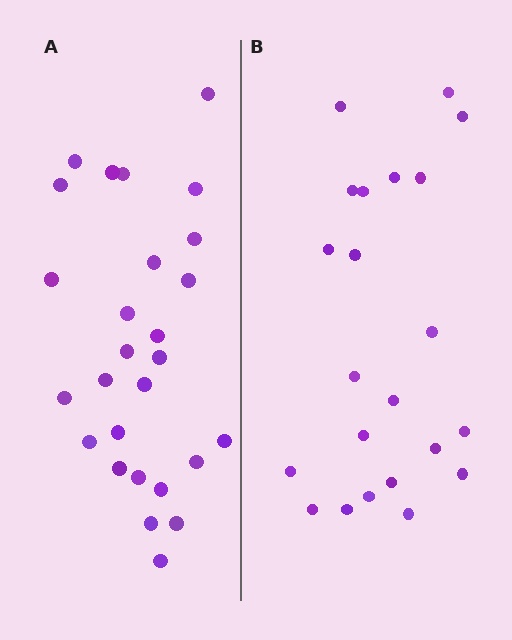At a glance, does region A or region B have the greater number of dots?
Region A (the left region) has more dots.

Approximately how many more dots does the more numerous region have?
Region A has about 5 more dots than region B.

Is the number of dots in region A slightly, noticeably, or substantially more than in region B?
Region A has only slightly more — the two regions are fairly close. The ratio is roughly 1.2 to 1.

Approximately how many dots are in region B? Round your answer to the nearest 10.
About 20 dots. (The exact count is 22, which rounds to 20.)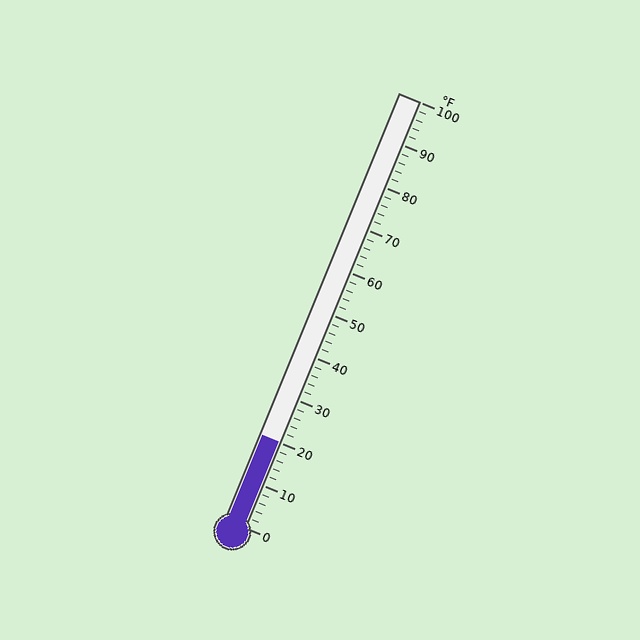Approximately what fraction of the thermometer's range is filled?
The thermometer is filled to approximately 20% of its range.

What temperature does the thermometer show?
The thermometer shows approximately 20°F.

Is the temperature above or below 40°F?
The temperature is below 40°F.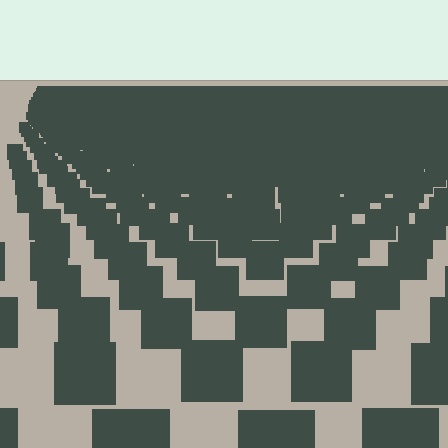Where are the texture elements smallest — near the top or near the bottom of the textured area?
Near the top.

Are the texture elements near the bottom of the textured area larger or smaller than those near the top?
Larger. Near the bottom, elements are closer to the viewer and appear at a bigger on-screen size.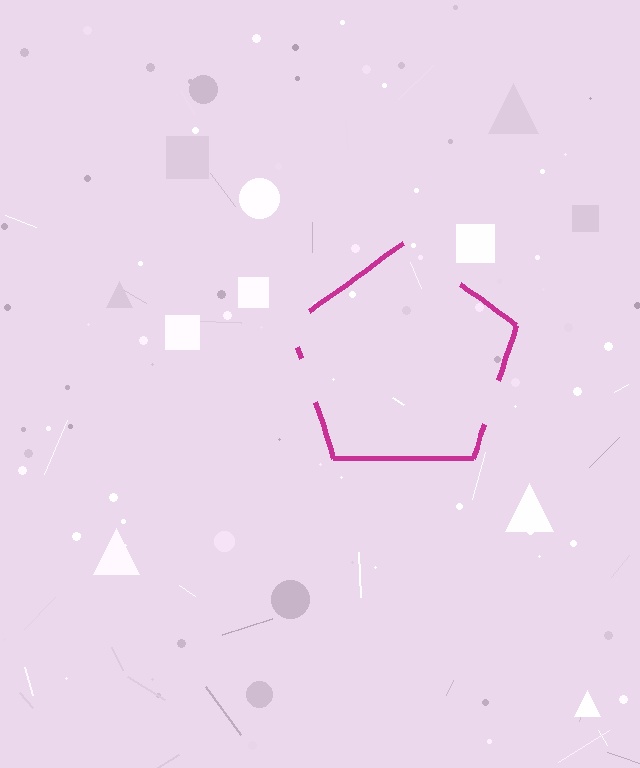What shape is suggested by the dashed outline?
The dashed outline suggests a pentagon.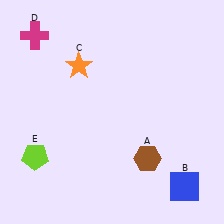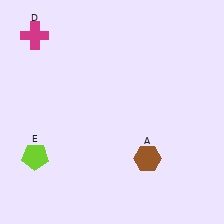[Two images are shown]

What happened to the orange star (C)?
The orange star (C) was removed in Image 2. It was in the top-left area of Image 1.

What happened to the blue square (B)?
The blue square (B) was removed in Image 2. It was in the bottom-right area of Image 1.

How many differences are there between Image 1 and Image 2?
There are 2 differences between the two images.